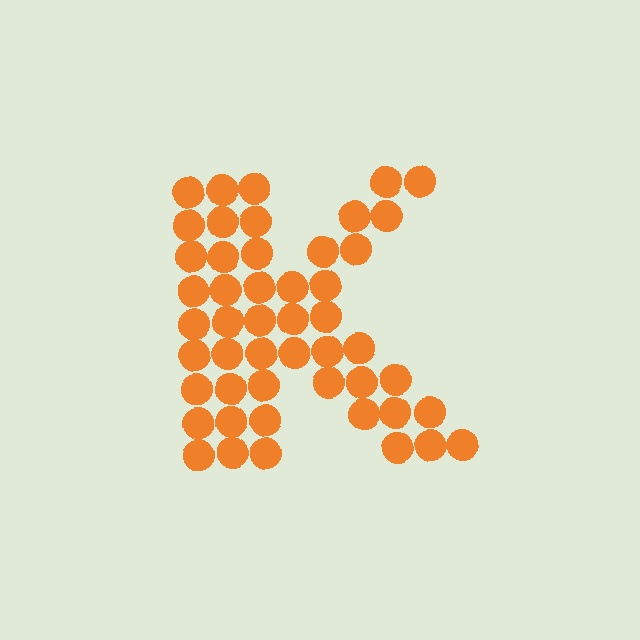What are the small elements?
The small elements are circles.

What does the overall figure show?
The overall figure shows the letter K.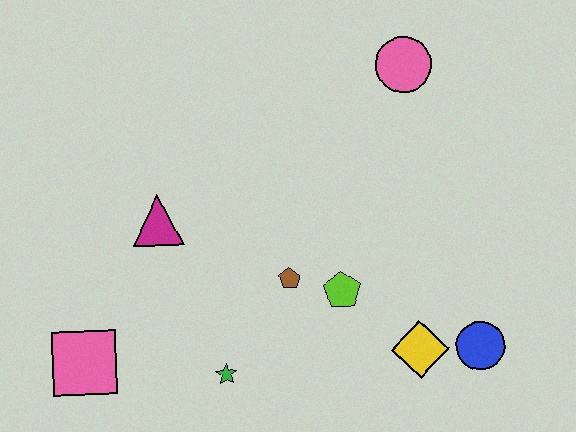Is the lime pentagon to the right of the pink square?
Yes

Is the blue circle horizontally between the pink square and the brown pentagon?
No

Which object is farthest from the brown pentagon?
The pink circle is farthest from the brown pentagon.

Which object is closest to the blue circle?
The yellow diamond is closest to the blue circle.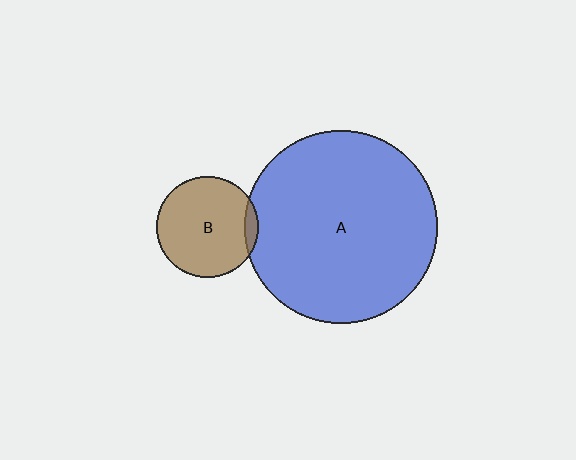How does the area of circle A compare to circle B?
Approximately 3.6 times.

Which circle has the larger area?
Circle A (blue).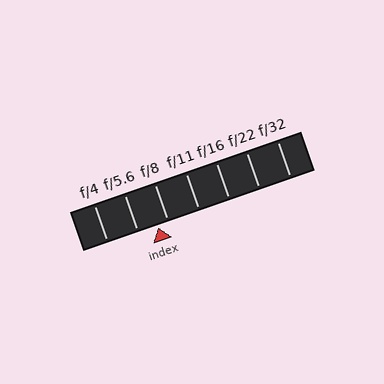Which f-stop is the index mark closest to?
The index mark is closest to f/8.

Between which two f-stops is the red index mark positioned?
The index mark is between f/5.6 and f/8.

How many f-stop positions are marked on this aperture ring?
There are 7 f-stop positions marked.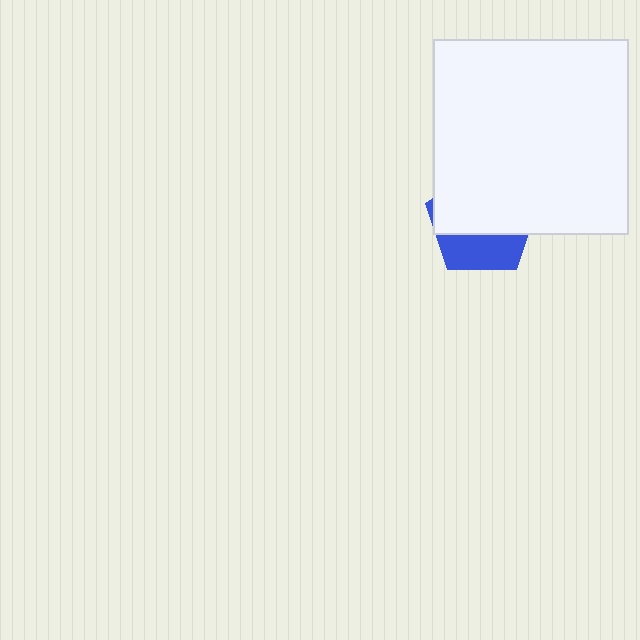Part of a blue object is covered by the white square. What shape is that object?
It is a pentagon.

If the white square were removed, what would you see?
You would see the complete blue pentagon.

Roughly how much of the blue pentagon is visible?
A small part of it is visible (roughly 35%).